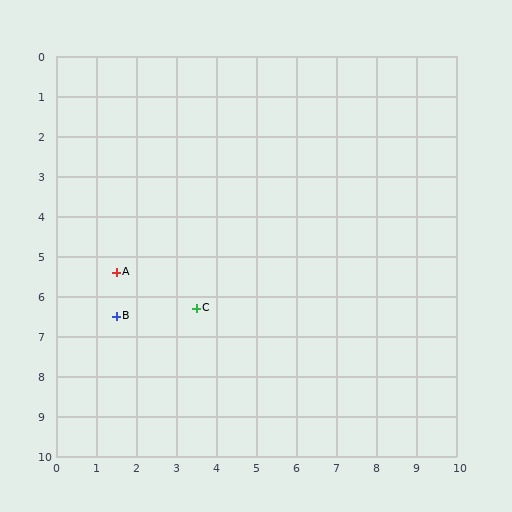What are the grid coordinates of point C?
Point C is at approximately (3.5, 6.3).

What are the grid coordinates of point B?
Point B is at approximately (1.5, 6.5).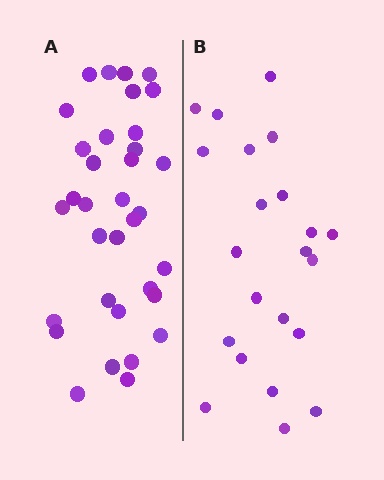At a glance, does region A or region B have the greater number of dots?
Region A (the left region) has more dots.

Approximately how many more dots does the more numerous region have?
Region A has roughly 12 or so more dots than region B.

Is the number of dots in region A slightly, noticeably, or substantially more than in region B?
Region A has substantially more. The ratio is roughly 1.5 to 1.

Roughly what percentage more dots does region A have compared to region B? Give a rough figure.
About 55% more.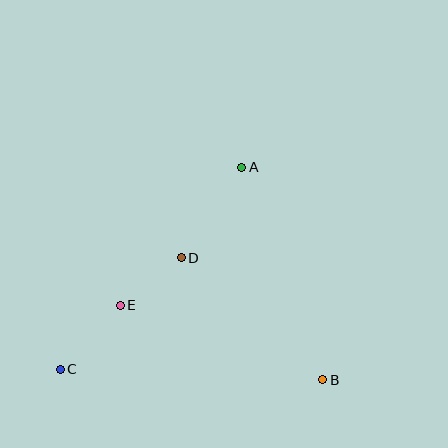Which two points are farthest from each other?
Points A and C are farthest from each other.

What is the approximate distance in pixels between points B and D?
The distance between B and D is approximately 187 pixels.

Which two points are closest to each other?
Points D and E are closest to each other.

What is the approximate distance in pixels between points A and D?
The distance between A and D is approximately 109 pixels.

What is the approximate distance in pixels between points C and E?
The distance between C and E is approximately 88 pixels.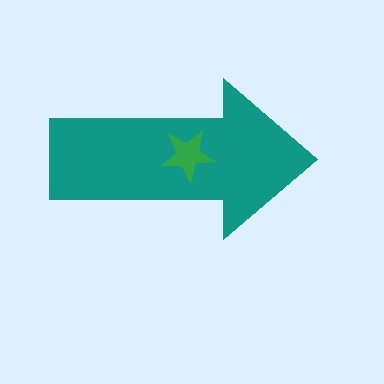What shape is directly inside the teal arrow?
The green star.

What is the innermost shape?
The green star.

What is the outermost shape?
The teal arrow.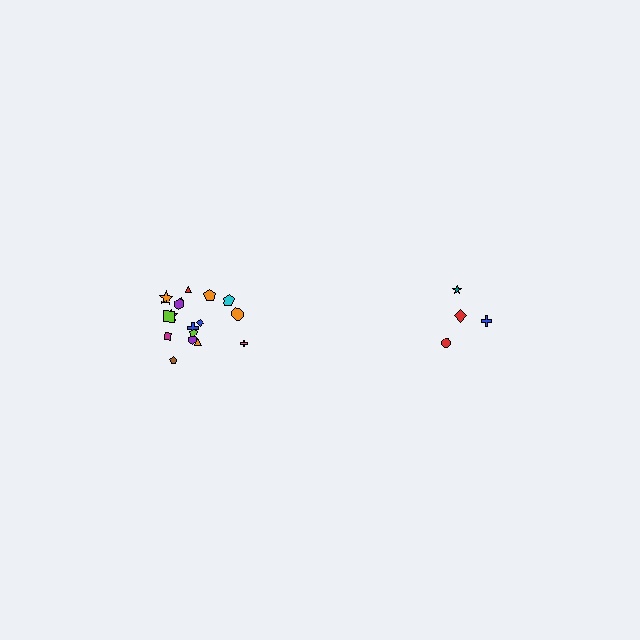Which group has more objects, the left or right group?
The left group.